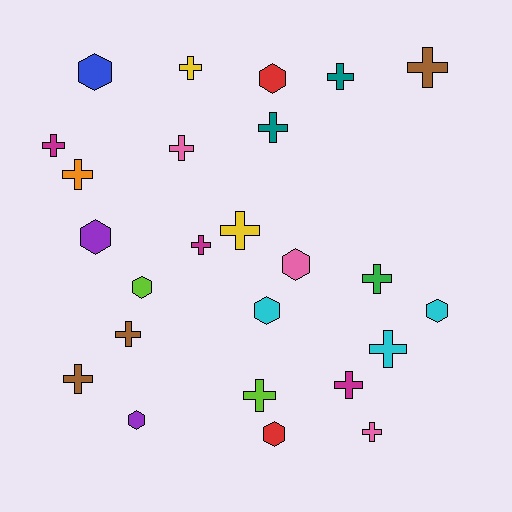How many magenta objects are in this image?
There are 3 magenta objects.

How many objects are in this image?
There are 25 objects.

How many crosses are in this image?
There are 16 crosses.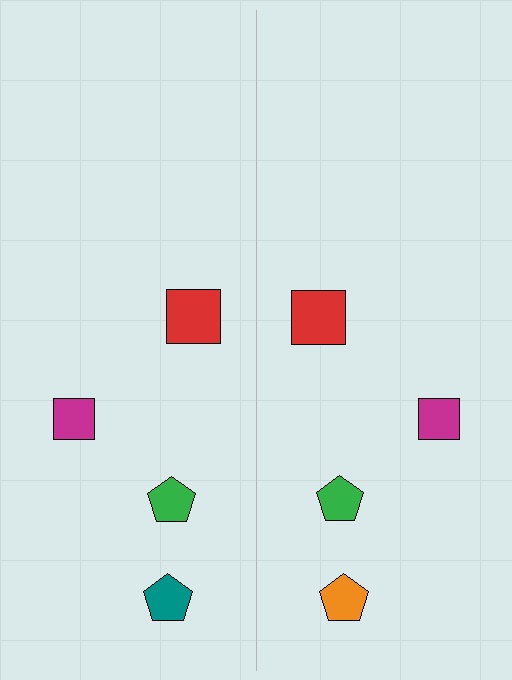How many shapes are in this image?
There are 8 shapes in this image.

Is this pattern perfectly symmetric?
No, the pattern is not perfectly symmetric. The orange pentagon on the right side breaks the symmetry — its mirror counterpart is teal.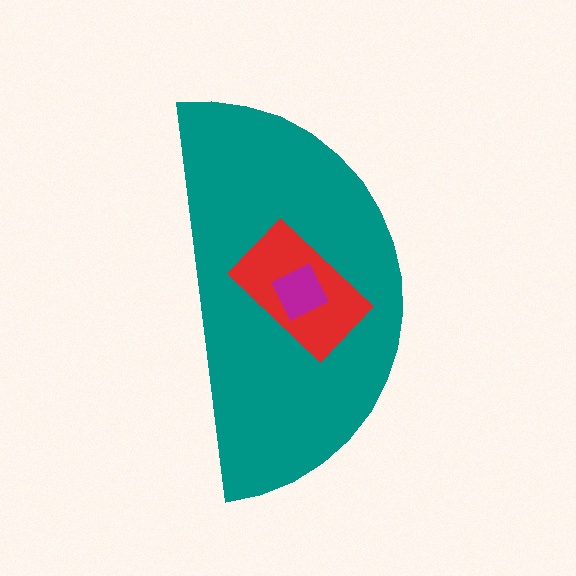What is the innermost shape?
The magenta square.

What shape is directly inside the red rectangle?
The magenta square.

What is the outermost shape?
The teal semicircle.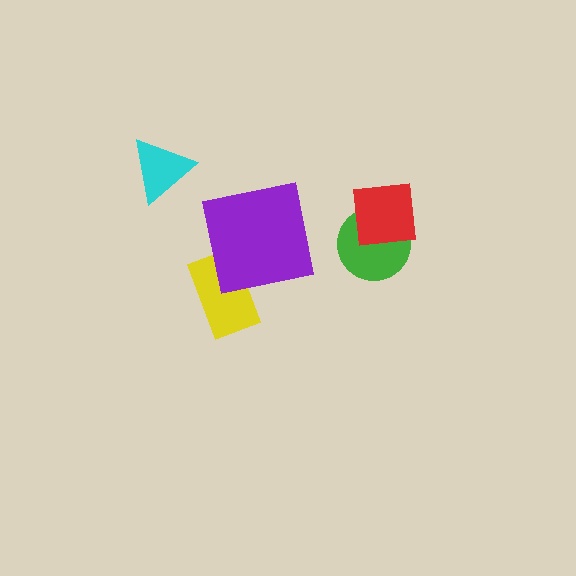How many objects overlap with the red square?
1 object overlaps with the red square.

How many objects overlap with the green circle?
1 object overlaps with the green circle.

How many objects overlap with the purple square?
1 object overlaps with the purple square.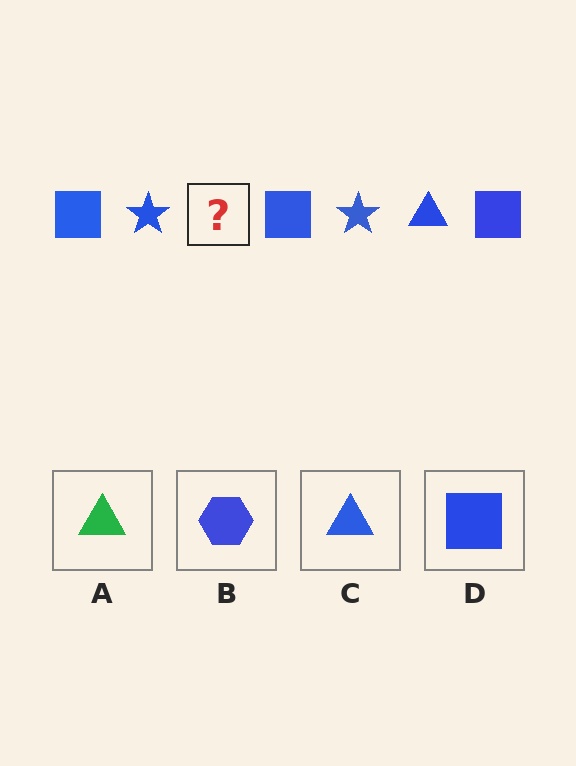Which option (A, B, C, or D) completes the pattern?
C.